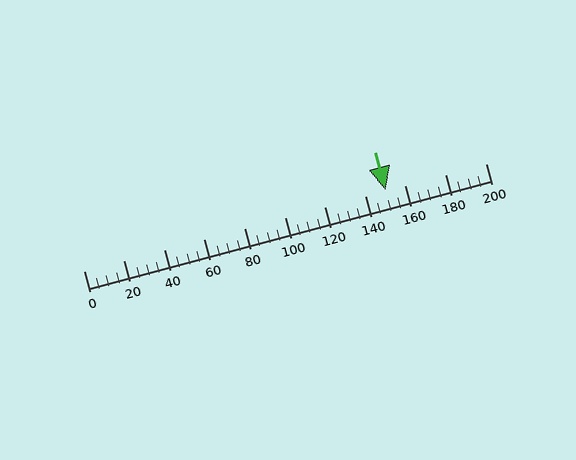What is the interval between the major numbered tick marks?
The major tick marks are spaced 20 units apart.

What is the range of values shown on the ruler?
The ruler shows values from 0 to 200.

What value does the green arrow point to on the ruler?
The green arrow points to approximately 150.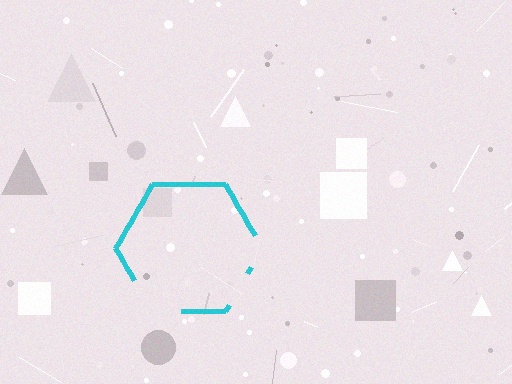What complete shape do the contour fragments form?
The contour fragments form a hexagon.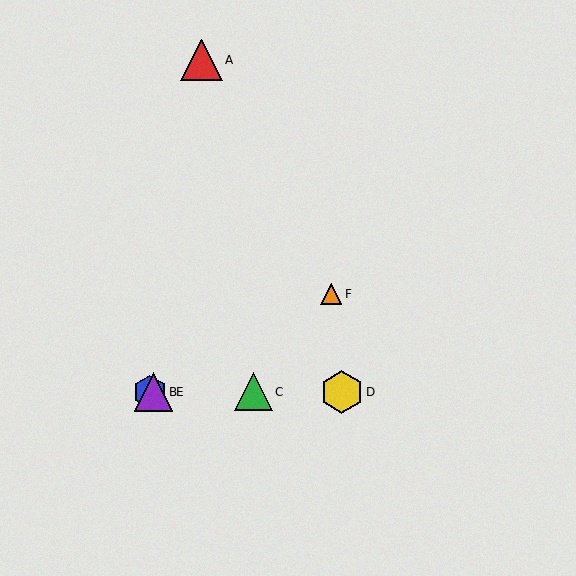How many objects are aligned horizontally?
4 objects (B, C, D, E) are aligned horizontally.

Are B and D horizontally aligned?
Yes, both are at y≈392.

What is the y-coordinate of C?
Object C is at y≈392.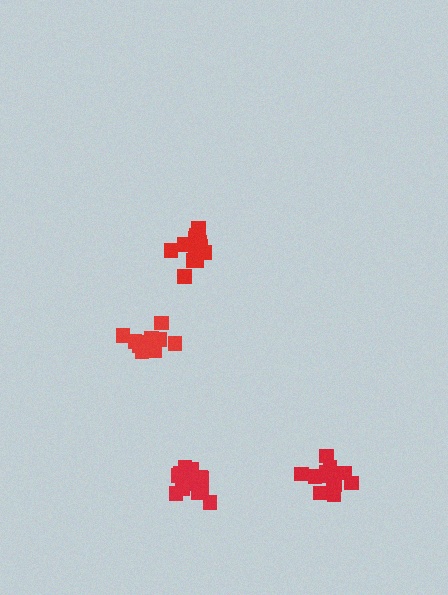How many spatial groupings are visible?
There are 4 spatial groupings.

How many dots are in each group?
Group 1: 15 dots, Group 2: 12 dots, Group 3: 17 dots, Group 4: 14 dots (58 total).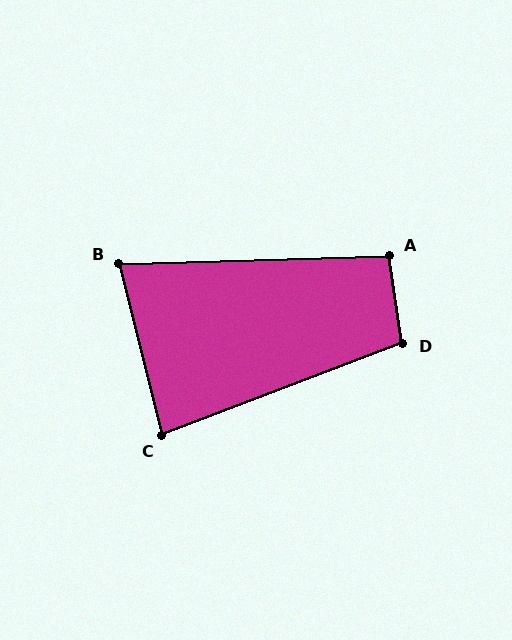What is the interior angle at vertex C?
Approximately 83 degrees (acute).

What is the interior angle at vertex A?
Approximately 97 degrees (obtuse).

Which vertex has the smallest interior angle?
B, at approximately 78 degrees.